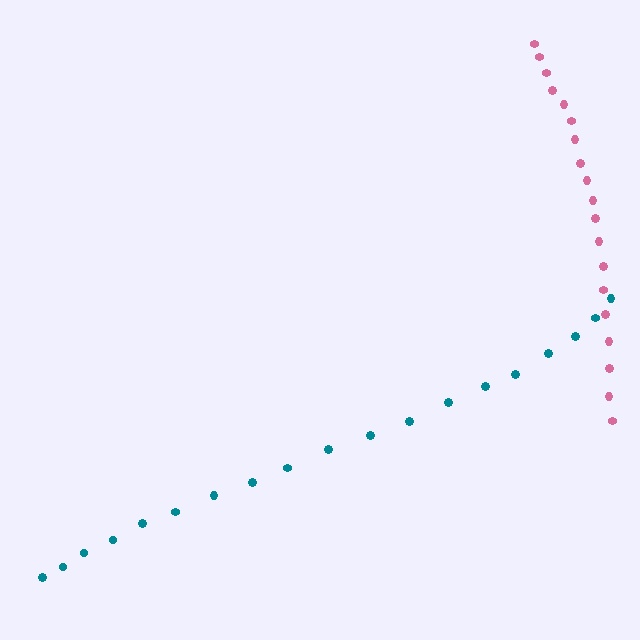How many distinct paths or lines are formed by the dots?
There are 2 distinct paths.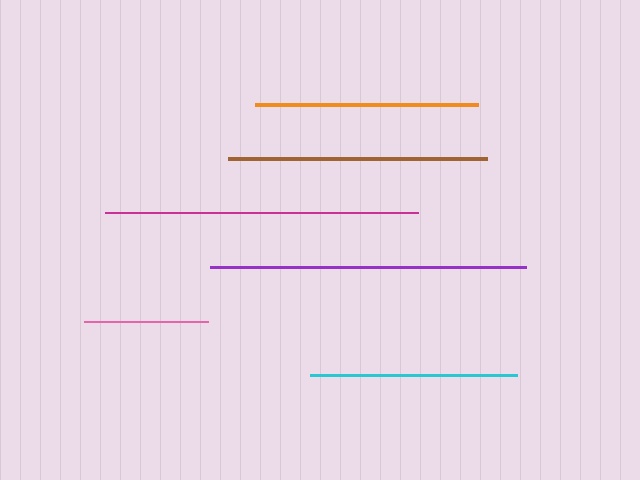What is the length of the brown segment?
The brown segment is approximately 259 pixels long.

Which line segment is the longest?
The purple line is the longest at approximately 316 pixels.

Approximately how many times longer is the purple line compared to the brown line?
The purple line is approximately 1.2 times the length of the brown line.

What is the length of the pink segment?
The pink segment is approximately 124 pixels long.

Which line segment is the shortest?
The pink line is the shortest at approximately 124 pixels.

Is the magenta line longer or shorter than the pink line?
The magenta line is longer than the pink line.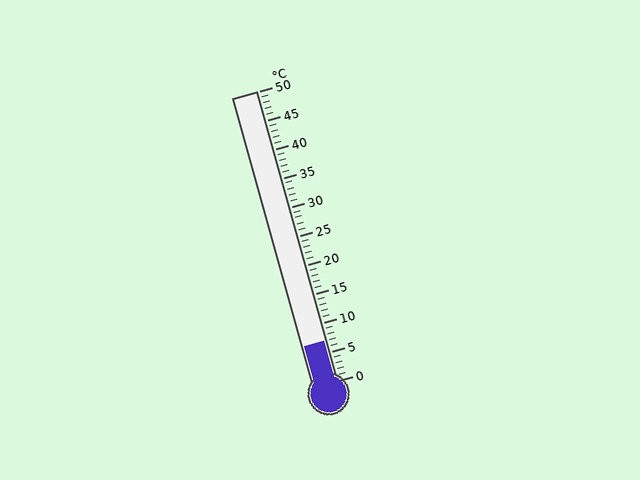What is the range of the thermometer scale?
The thermometer scale ranges from 0°C to 50°C.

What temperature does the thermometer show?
The thermometer shows approximately 7°C.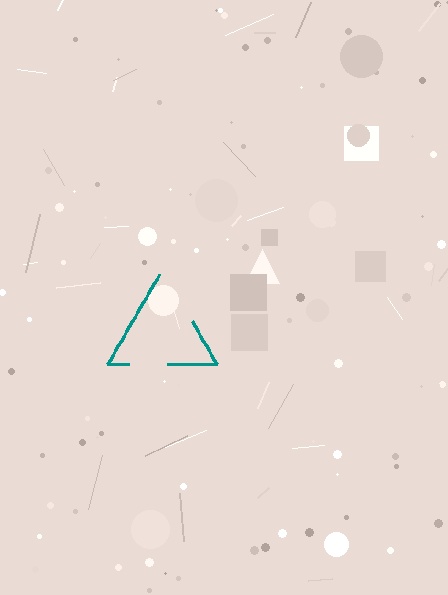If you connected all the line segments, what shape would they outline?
They would outline a triangle.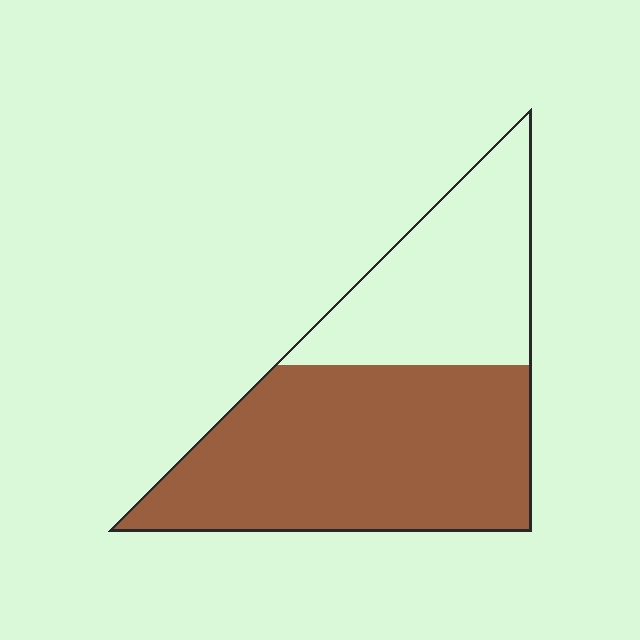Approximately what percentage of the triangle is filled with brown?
Approximately 65%.